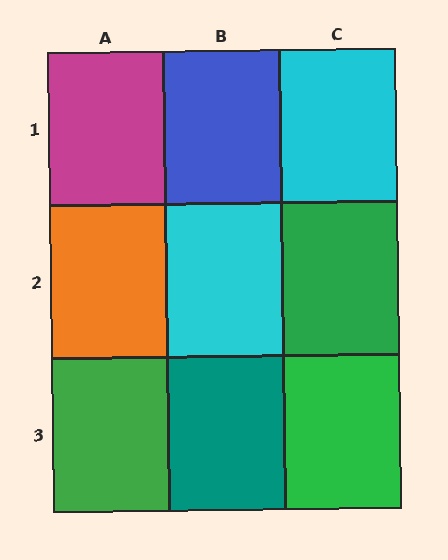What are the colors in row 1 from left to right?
Magenta, blue, cyan.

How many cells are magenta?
1 cell is magenta.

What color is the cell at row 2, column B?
Cyan.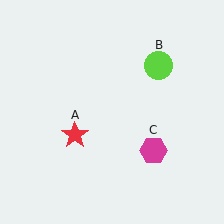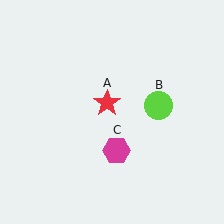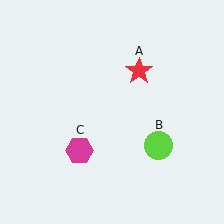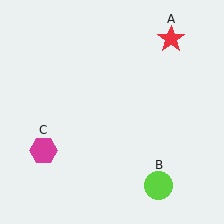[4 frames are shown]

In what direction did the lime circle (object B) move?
The lime circle (object B) moved down.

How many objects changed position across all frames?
3 objects changed position: red star (object A), lime circle (object B), magenta hexagon (object C).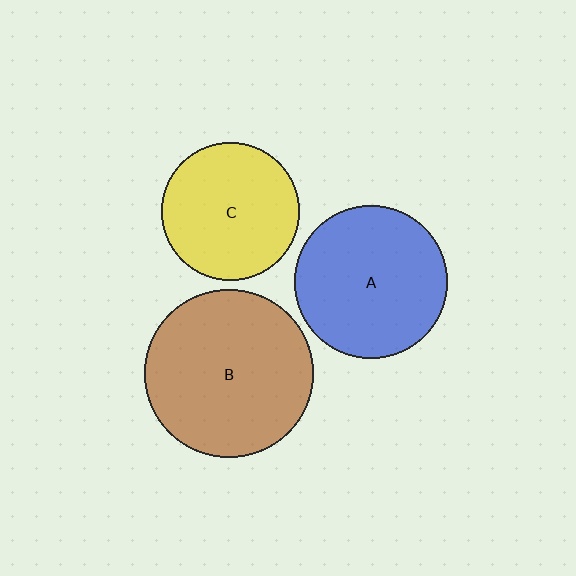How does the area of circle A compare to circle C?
Approximately 1.2 times.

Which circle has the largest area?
Circle B (brown).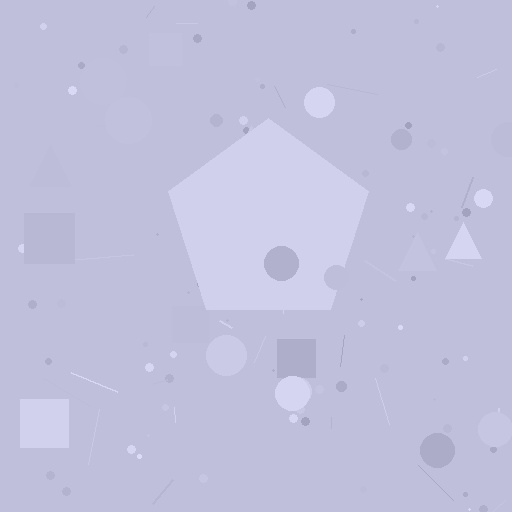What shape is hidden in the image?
A pentagon is hidden in the image.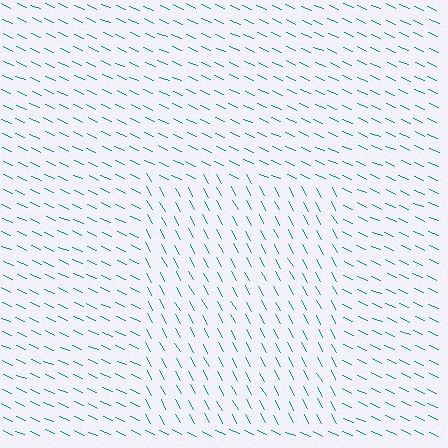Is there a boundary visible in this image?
Yes, there is a texture boundary formed by a change in line orientation.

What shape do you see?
I see a rectangle.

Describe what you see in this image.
The image is filled with small teal line segments. A rectangle region in the image has lines oriented differently from the surrounding lines, creating a visible texture boundary.